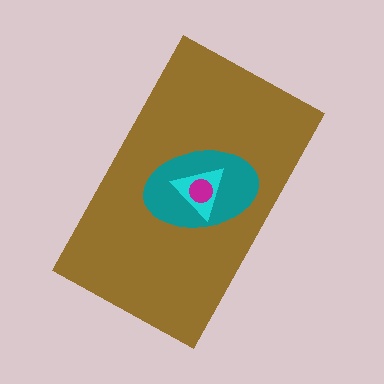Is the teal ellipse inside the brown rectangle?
Yes.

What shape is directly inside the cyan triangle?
The magenta circle.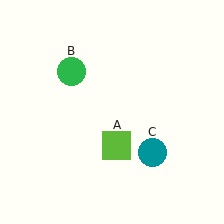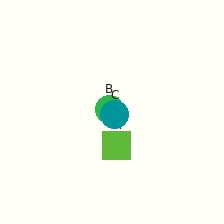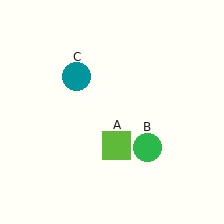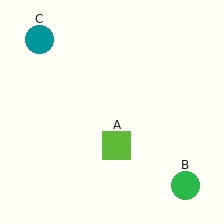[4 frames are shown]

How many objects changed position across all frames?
2 objects changed position: green circle (object B), teal circle (object C).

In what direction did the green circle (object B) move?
The green circle (object B) moved down and to the right.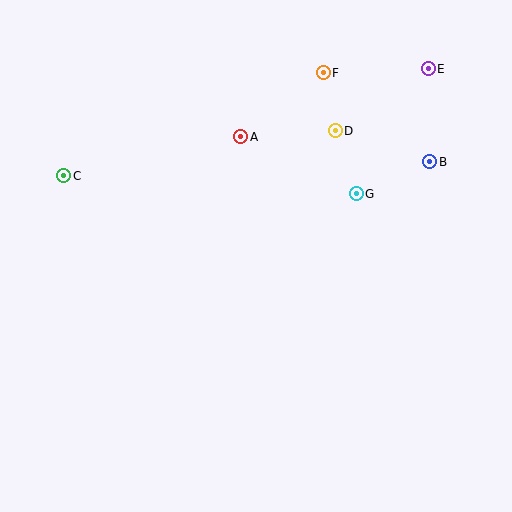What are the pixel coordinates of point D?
Point D is at (335, 131).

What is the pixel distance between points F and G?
The distance between F and G is 126 pixels.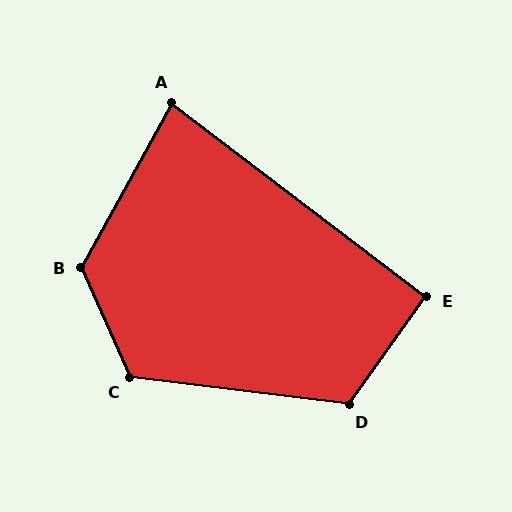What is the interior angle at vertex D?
Approximately 119 degrees (obtuse).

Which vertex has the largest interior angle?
B, at approximately 127 degrees.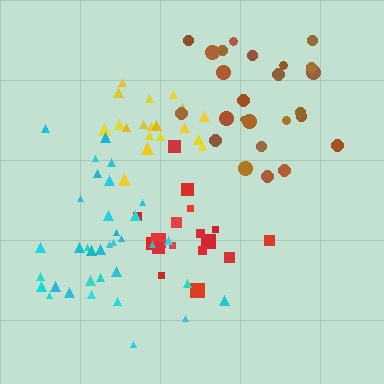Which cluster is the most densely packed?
Yellow.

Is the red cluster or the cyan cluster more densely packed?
Red.